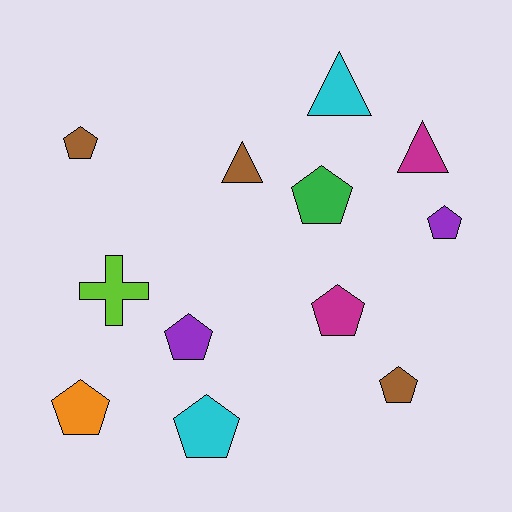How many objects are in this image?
There are 12 objects.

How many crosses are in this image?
There is 1 cross.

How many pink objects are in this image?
There are no pink objects.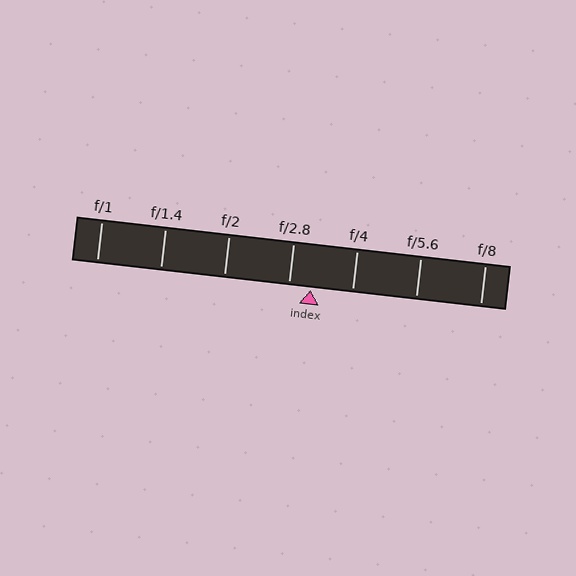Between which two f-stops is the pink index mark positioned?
The index mark is between f/2.8 and f/4.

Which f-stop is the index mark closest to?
The index mark is closest to f/2.8.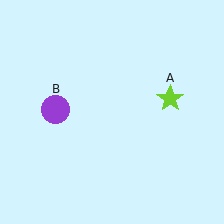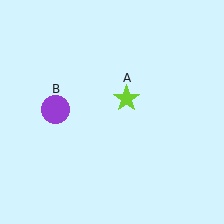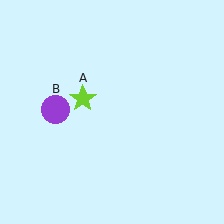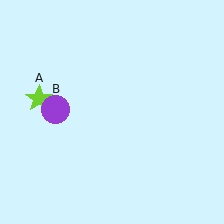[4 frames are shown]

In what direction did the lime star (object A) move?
The lime star (object A) moved left.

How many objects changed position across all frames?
1 object changed position: lime star (object A).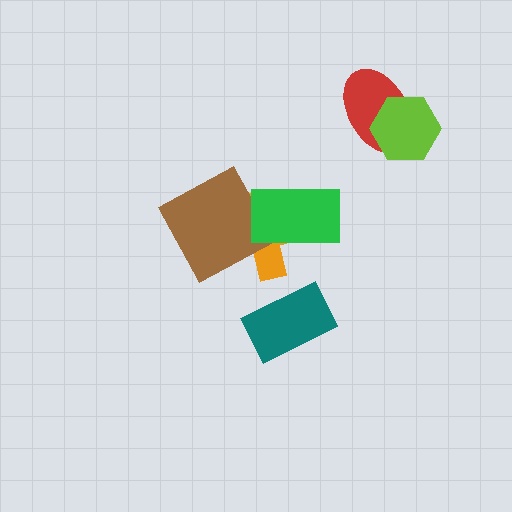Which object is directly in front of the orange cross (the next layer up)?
The brown square is directly in front of the orange cross.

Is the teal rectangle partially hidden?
No, no other shape covers it.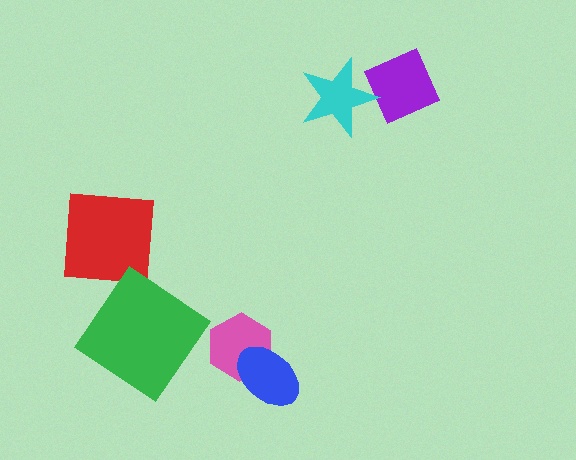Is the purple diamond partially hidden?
Yes, it is partially covered by another shape.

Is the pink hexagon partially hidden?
Yes, it is partially covered by another shape.